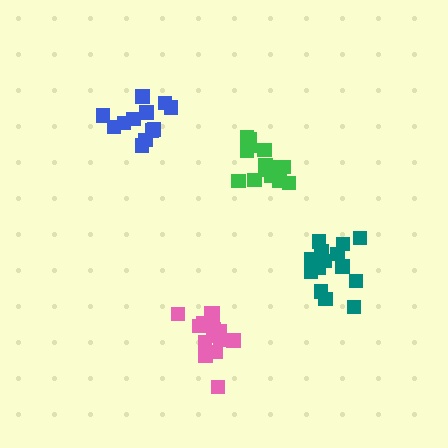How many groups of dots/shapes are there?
There are 4 groups.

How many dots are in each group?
Group 1: 15 dots, Group 2: 12 dots, Group 3: 15 dots, Group 4: 15 dots (57 total).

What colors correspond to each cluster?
The clusters are colored: teal, blue, pink, green.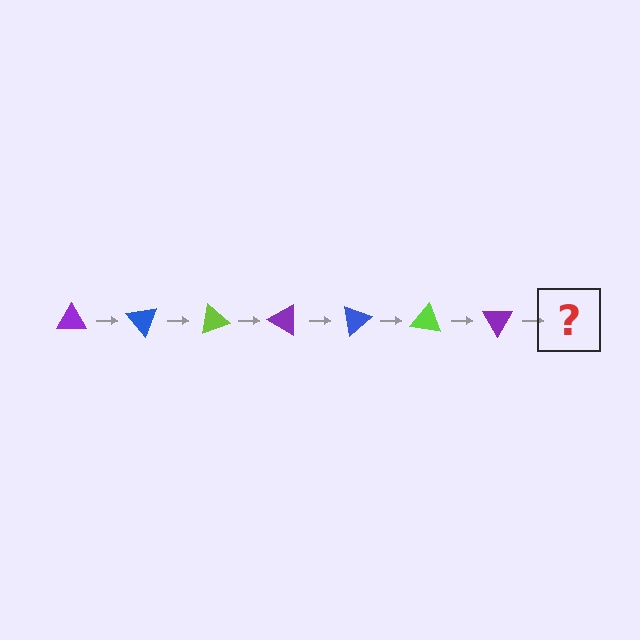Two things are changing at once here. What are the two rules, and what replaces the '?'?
The two rules are that it rotates 50 degrees each step and the color cycles through purple, blue, and lime. The '?' should be a blue triangle, rotated 350 degrees from the start.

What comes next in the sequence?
The next element should be a blue triangle, rotated 350 degrees from the start.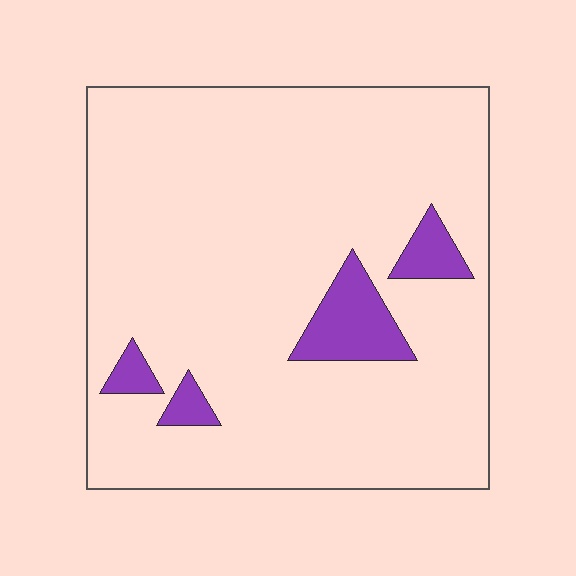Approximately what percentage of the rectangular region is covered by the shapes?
Approximately 10%.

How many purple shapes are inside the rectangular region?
4.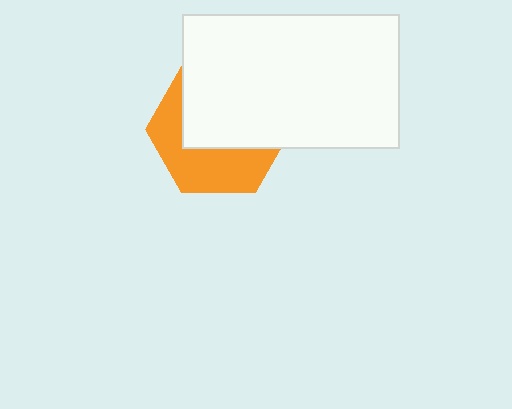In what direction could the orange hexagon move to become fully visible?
The orange hexagon could move down. That would shift it out from behind the white rectangle entirely.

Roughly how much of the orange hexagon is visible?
A small part of it is visible (roughly 43%).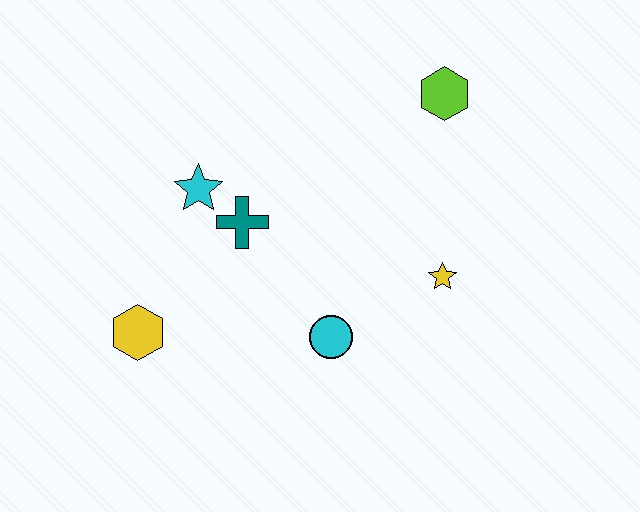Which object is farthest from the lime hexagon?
The yellow hexagon is farthest from the lime hexagon.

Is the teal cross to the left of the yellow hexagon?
No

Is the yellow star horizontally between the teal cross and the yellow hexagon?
No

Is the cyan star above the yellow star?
Yes